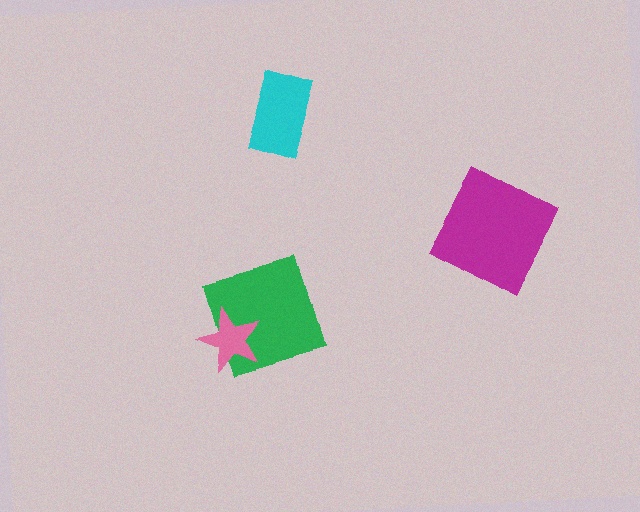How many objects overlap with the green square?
1 object overlaps with the green square.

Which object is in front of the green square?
The pink star is in front of the green square.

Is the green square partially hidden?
Yes, it is partially covered by another shape.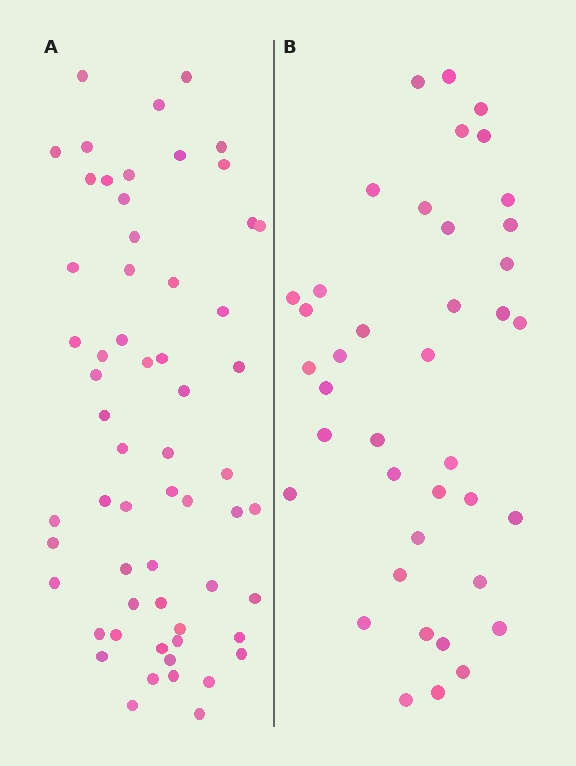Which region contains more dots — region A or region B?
Region A (the left region) has more dots.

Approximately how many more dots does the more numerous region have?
Region A has approximately 20 more dots than region B.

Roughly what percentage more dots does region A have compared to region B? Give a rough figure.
About 50% more.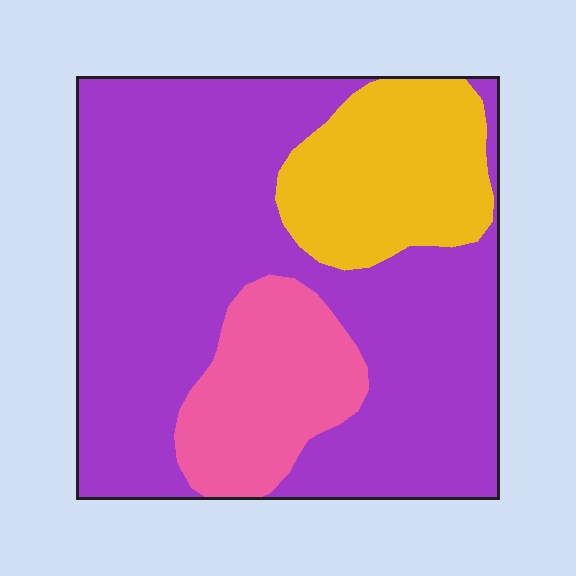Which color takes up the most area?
Purple, at roughly 65%.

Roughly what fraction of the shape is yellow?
Yellow covers around 20% of the shape.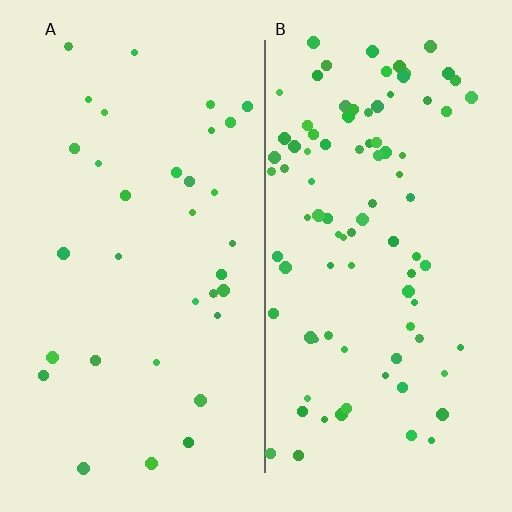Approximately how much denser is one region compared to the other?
Approximately 2.8× — region B over region A.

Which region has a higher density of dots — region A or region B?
B (the right).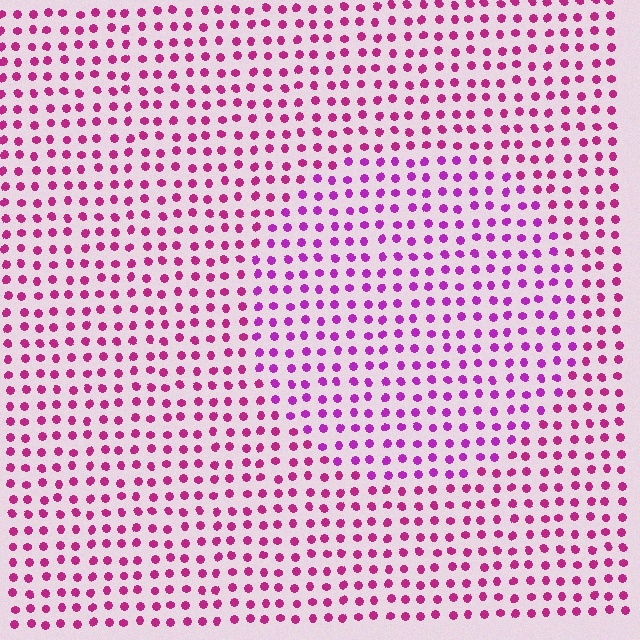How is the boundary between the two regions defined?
The boundary is defined purely by a slight shift in hue (about 25 degrees). Spacing, size, and orientation are identical on both sides.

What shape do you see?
I see a circle.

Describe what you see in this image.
The image is filled with small magenta elements in a uniform arrangement. A circle-shaped region is visible where the elements are tinted to a slightly different hue, forming a subtle color boundary.